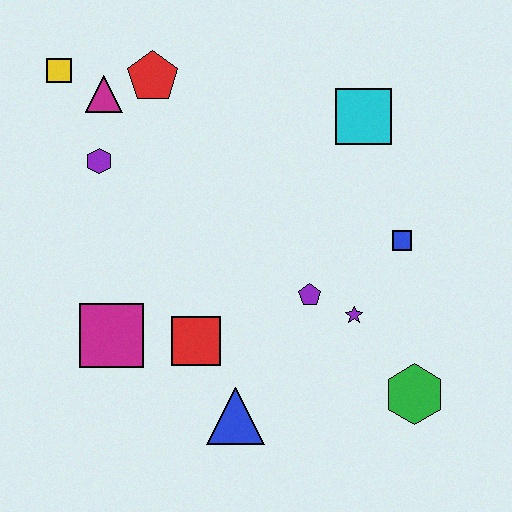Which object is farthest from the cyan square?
The magenta square is farthest from the cyan square.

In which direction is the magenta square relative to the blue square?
The magenta square is to the left of the blue square.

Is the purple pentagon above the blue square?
No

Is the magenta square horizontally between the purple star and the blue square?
No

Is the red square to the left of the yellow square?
No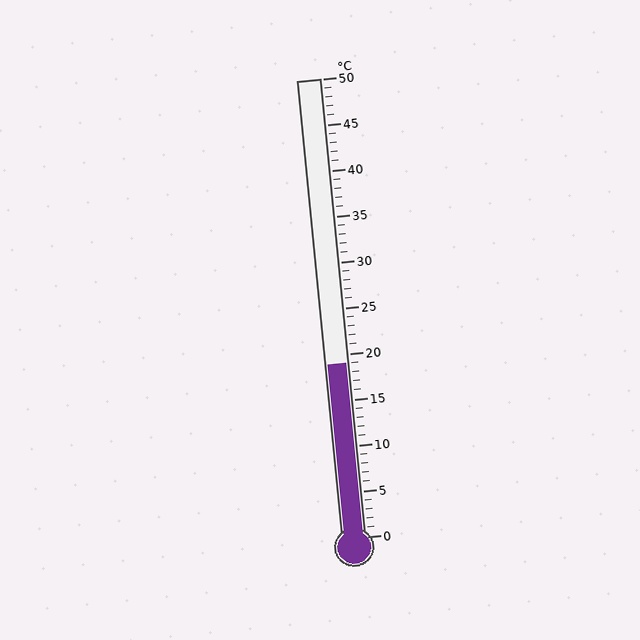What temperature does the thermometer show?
The thermometer shows approximately 19°C.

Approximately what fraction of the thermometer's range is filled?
The thermometer is filled to approximately 40% of its range.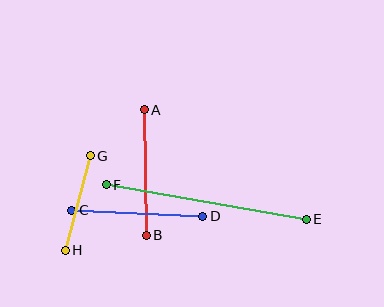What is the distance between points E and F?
The distance is approximately 203 pixels.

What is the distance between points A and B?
The distance is approximately 126 pixels.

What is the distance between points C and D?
The distance is approximately 132 pixels.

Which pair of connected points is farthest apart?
Points E and F are farthest apart.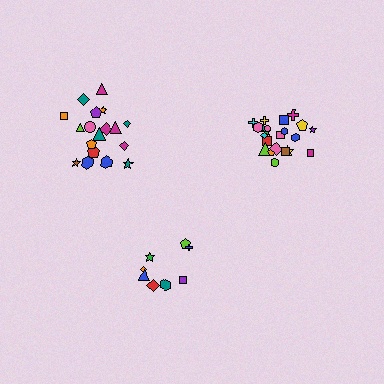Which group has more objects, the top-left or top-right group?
The top-right group.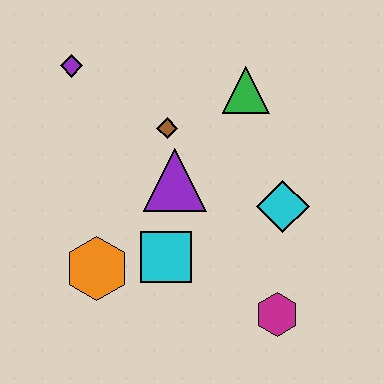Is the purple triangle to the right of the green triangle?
No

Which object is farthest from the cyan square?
The purple diamond is farthest from the cyan square.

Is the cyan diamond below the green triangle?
Yes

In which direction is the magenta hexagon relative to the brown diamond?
The magenta hexagon is below the brown diamond.